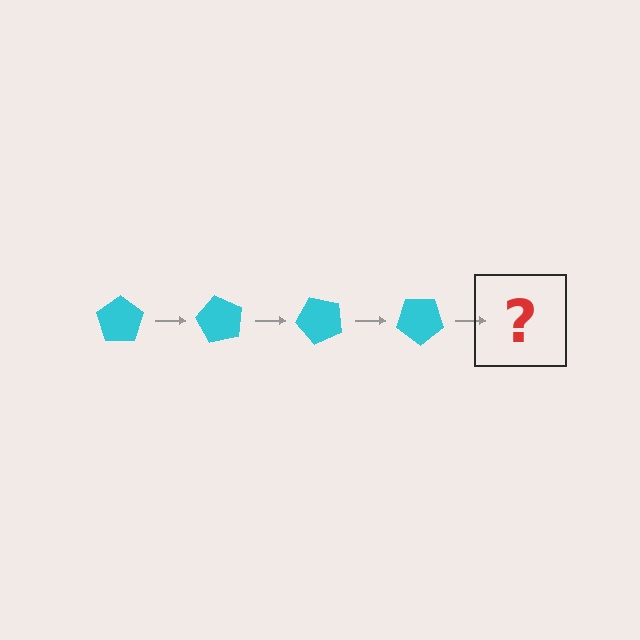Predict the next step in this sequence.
The next step is a cyan pentagon rotated 240 degrees.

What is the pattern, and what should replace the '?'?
The pattern is that the pentagon rotates 60 degrees each step. The '?' should be a cyan pentagon rotated 240 degrees.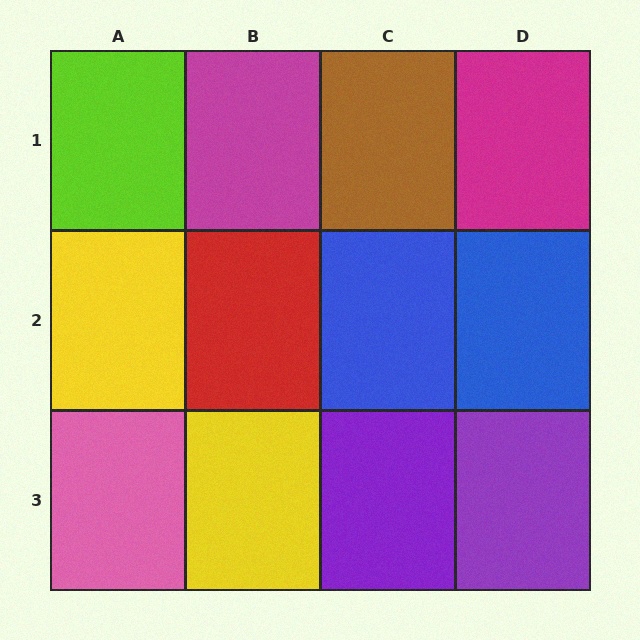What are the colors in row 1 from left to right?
Lime, magenta, brown, magenta.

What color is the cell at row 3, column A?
Pink.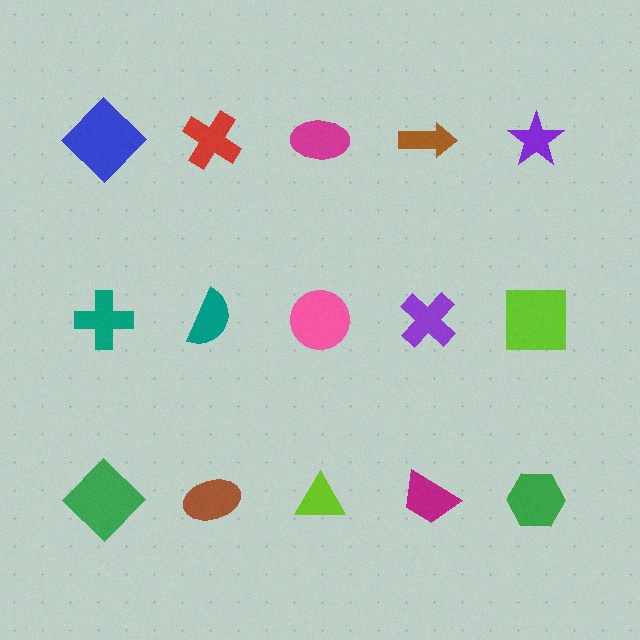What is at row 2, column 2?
A teal semicircle.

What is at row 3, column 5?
A green hexagon.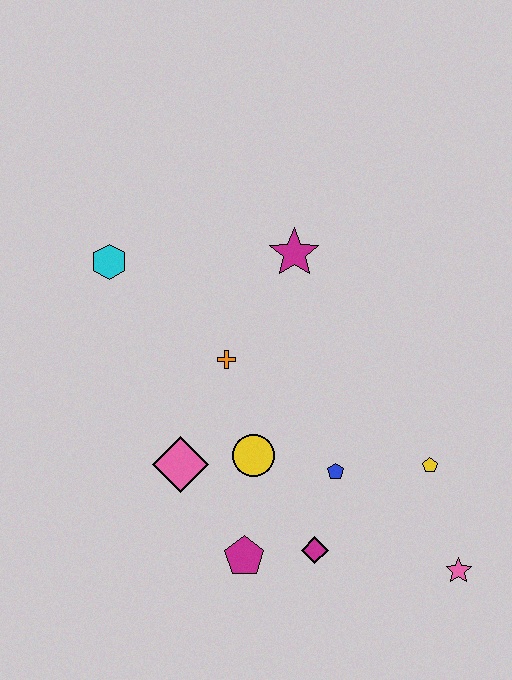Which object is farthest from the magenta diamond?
The cyan hexagon is farthest from the magenta diamond.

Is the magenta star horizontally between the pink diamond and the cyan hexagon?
No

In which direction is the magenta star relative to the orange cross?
The magenta star is above the orange cross.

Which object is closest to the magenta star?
The orange cross is closest to the magenta star.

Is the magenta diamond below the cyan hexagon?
Yes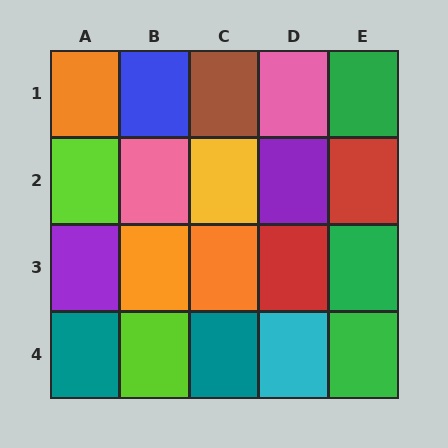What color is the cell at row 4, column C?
Teal.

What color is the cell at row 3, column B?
Orange.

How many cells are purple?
2 cells are purple.